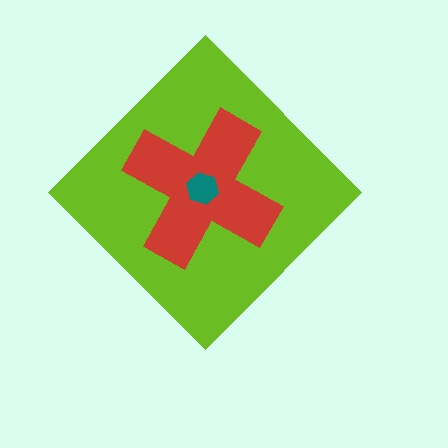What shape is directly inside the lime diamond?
The red cross.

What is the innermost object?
The teal hexagon.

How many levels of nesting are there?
3.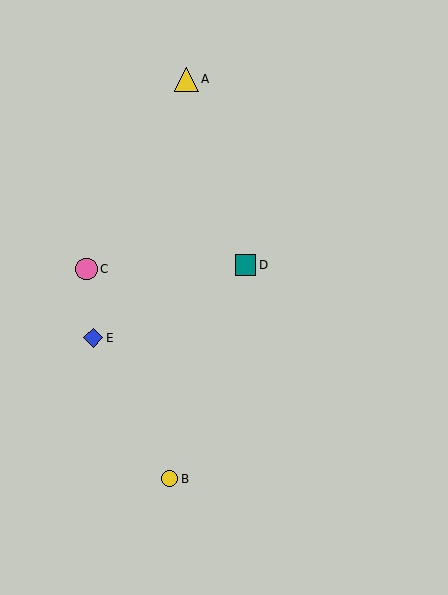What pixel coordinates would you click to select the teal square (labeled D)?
Click at (246, 265) to select the teal square D.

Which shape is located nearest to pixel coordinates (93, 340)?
The blue diamond (labeled E) at (93, 338) is nearest to that location.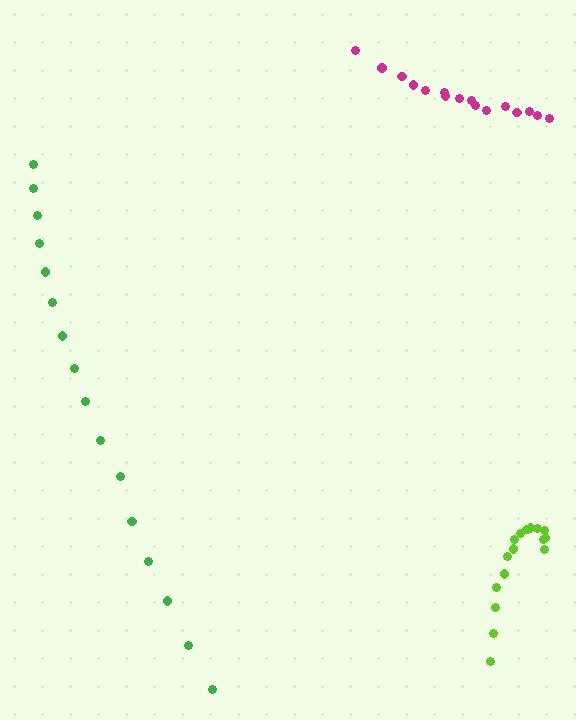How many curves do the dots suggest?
There are 3 distinct paths.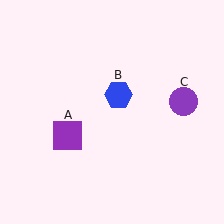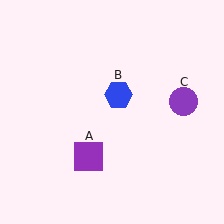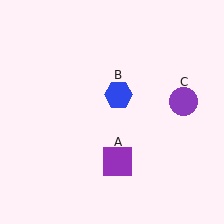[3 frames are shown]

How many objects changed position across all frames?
1 object changed position: purple square (object A).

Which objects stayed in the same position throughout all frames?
Blue hexagon (object B) and purple circle (object C) remained stationary.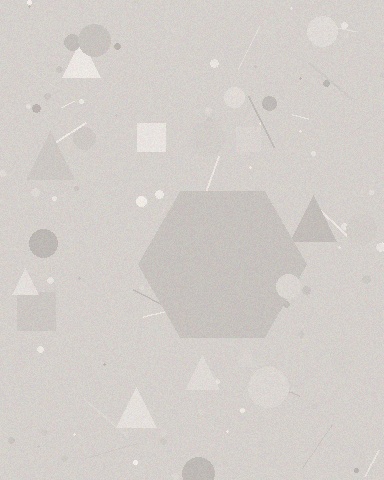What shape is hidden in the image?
A hexagon is hidden in the image.